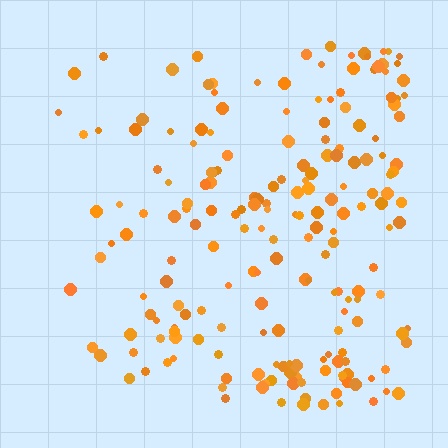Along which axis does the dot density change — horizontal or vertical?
Horizontal.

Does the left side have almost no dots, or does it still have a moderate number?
Still a moderate number, just noticeably fewer than the right.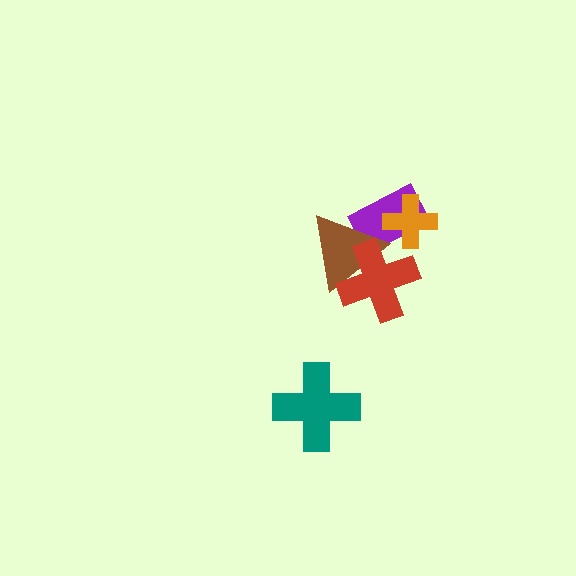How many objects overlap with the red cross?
2 objects overlap with the red cross.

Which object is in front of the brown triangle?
The red cross is in front of the brown triangle.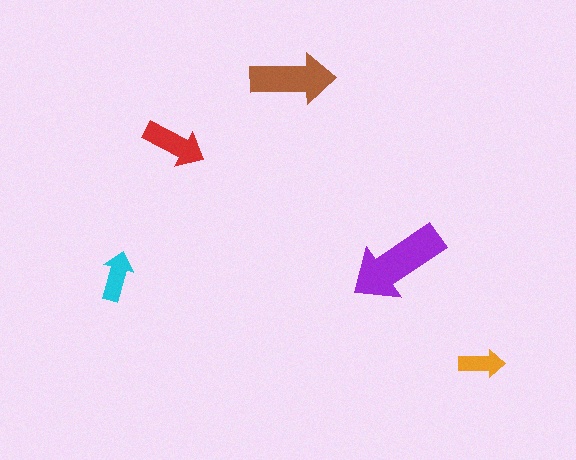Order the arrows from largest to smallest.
the purple one, the brown one, the red one, the cyan one, the orange one.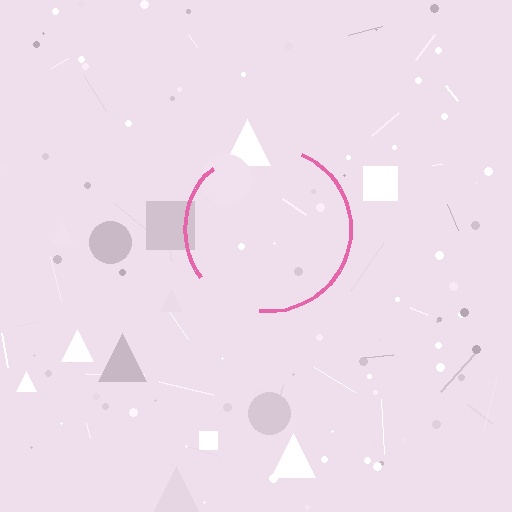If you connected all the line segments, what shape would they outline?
They would outline a circle.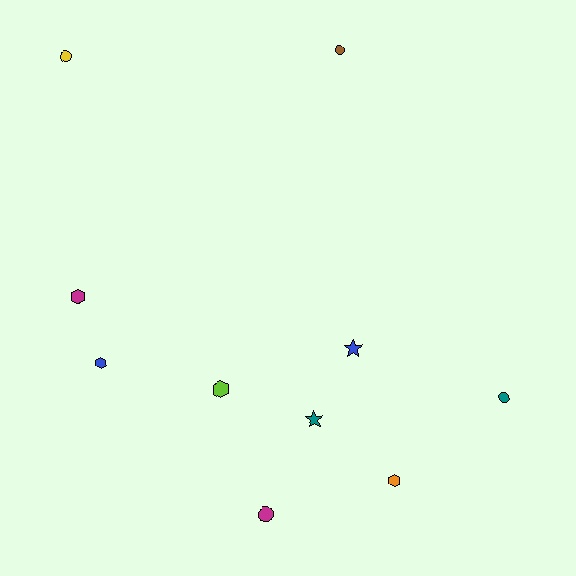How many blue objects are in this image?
There are 2 blue objects.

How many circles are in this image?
There are 4 circles.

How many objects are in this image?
There are 10 objects.